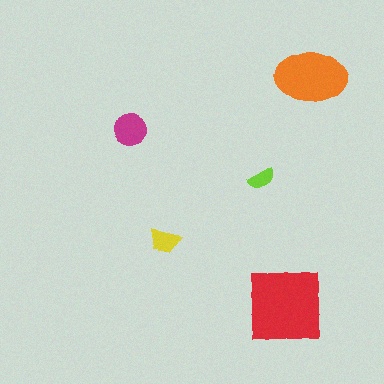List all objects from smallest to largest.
The lime semicircle, the yellow trapezoid, the magenta circle, the orange ellipse, the red square.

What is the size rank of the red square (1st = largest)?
1st.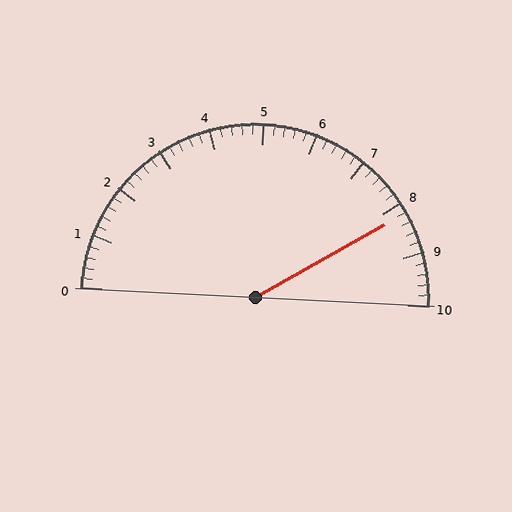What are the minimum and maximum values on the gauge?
The gauge ranges from 0 to 10.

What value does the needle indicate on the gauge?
The needle indicates approximately 8.2.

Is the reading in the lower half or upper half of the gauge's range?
The reading is in the upper half of the range (0 to 10).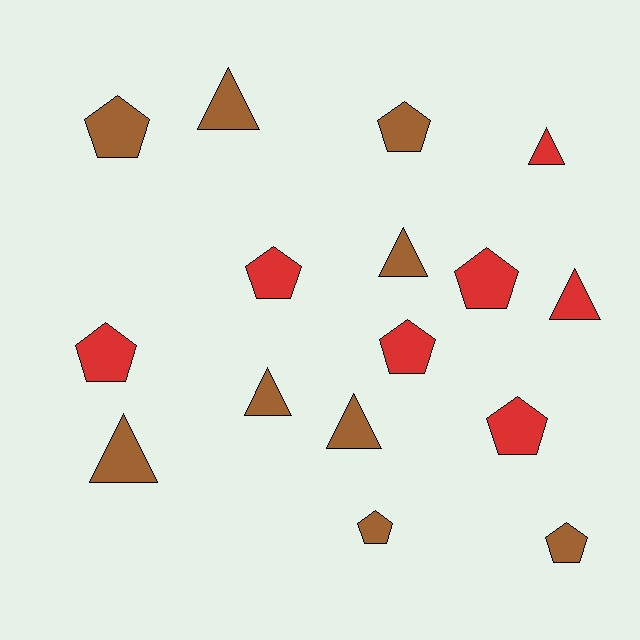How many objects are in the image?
There are 16 objects.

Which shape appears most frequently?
Pentagon, with 9 objects.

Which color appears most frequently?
Brown, with 9 objects.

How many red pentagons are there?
There are 5 red pentagons.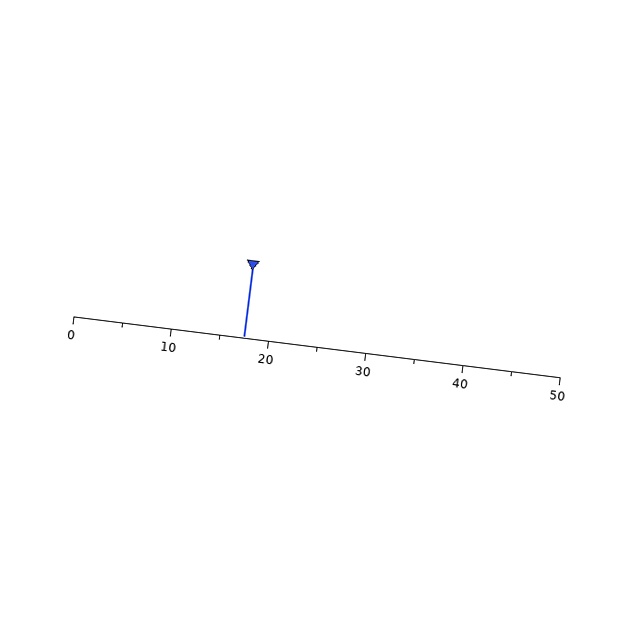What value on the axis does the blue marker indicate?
The marker indicates approximately 17.5.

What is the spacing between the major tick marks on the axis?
The major ticks are spaced 10 apart.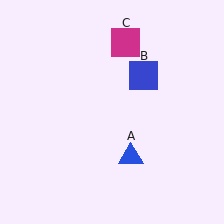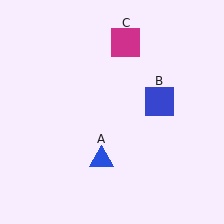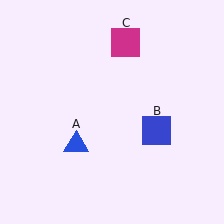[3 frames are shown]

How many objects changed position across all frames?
2 objects changed position: blue triangle (object A), blue square (object B).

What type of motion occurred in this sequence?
The blue triangle (object A), blue square (object B) rotated clockwise around the center of the scene.